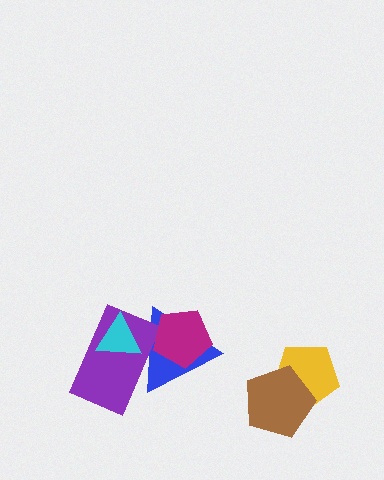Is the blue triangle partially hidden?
Yes, it is partially covered by another shape.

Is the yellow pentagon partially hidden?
Yes, it is partially covered by another shape.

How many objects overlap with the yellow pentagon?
1 object overlaps with the yellow pentagon.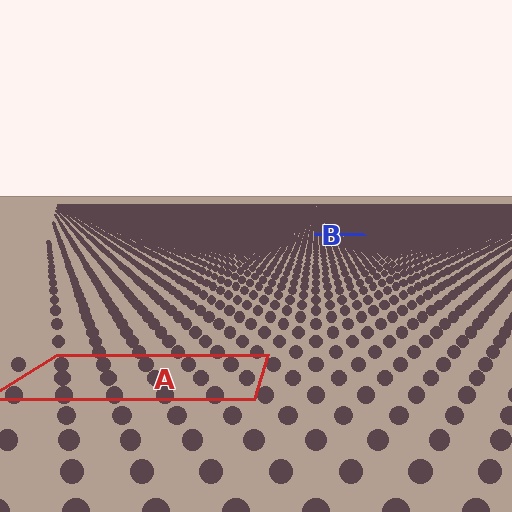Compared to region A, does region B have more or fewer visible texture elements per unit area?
Region B has more texture elements per unit area — they are packed more densely because it is farther away.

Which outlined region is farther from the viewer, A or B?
Region B is farther from the viewer — the texture elements inside it appear smaller and more densely packed.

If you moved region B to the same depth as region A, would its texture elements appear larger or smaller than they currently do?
They would appear larger. At a closer depth, the same texture elements are projected at a bigger on-screen size.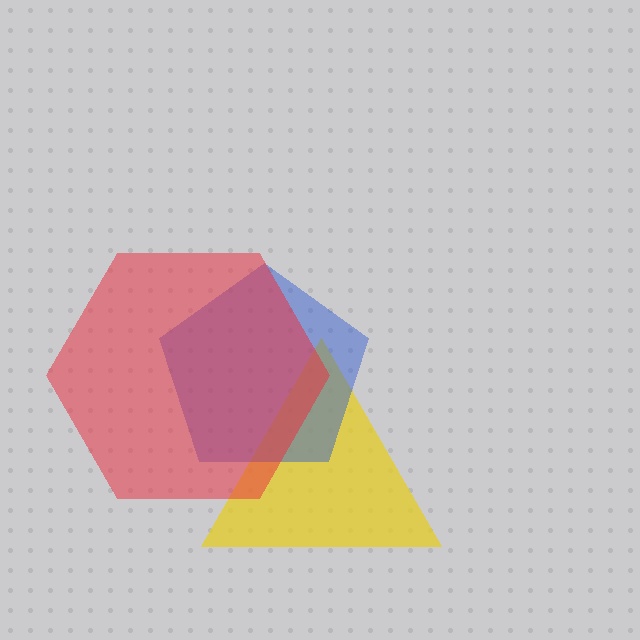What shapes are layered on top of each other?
The layered shapes are: a yellow triangle, a blue pentagon, a red hexagon.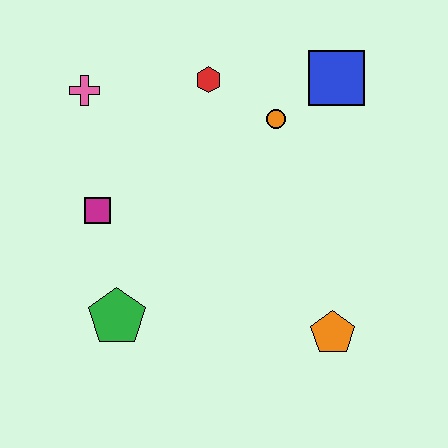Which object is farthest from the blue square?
The green pentagon is farthest from the blue square.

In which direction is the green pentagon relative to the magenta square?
The green pentagon is below the magenta square.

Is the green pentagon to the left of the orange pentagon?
Yes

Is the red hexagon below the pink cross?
No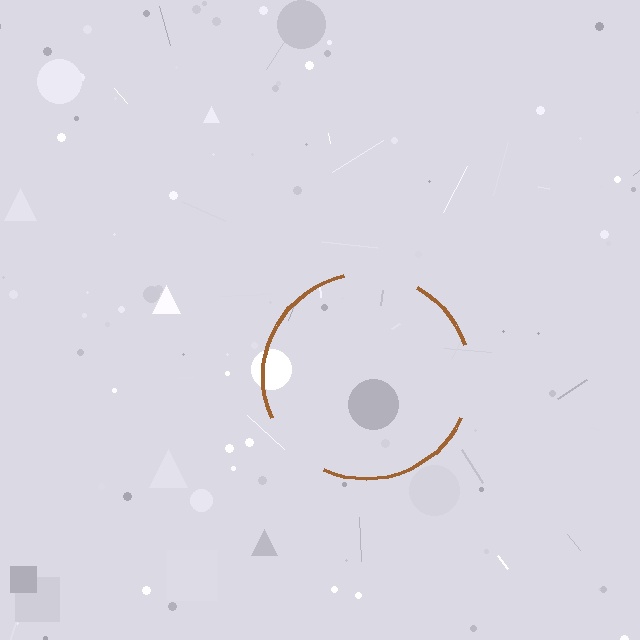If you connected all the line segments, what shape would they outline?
They would outline a circle.